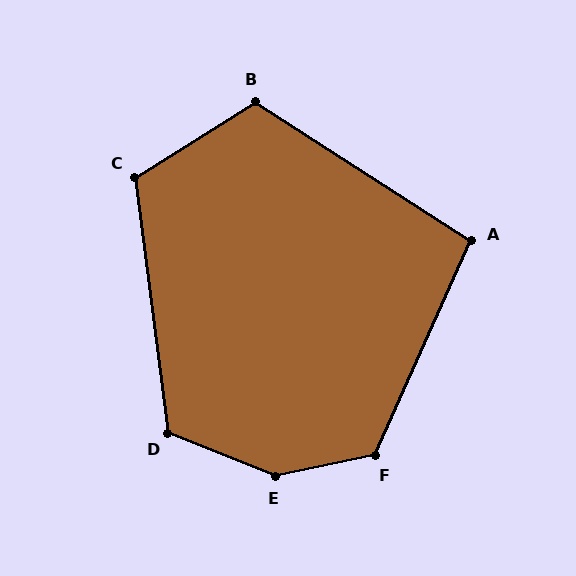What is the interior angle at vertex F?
Approximately 126 degrees (obtuse).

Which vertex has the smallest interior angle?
A, at approximately 99 degrees.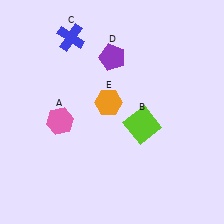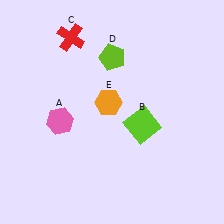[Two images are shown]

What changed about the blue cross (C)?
In Image 1, C is blue. In Image 2, it changed to red.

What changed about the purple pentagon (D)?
In Image 1, D is purple. In Image 2, it changed to lime.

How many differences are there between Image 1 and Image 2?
There are 2 differences between the two images.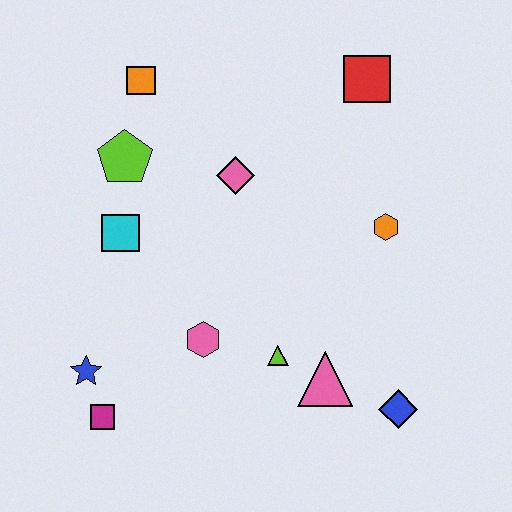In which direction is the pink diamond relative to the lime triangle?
The pink diamond is above the lime triangle.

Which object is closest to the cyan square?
The lime pentagon is closest to the cyan square.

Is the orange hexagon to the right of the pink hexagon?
Yes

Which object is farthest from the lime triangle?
The orange square is farthest from the lime triangle.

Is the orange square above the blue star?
Yes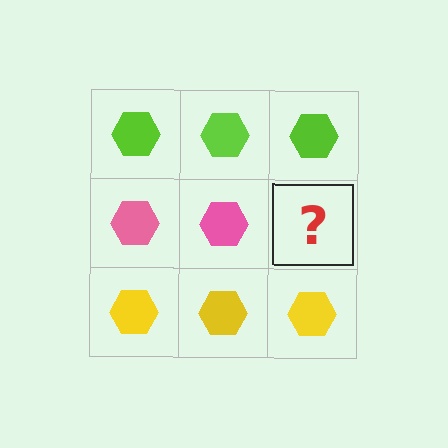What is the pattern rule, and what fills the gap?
The rule is that each row has a consistent color. The gap should be filled with a pink hexagon.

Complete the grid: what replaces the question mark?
The question mark should be replaced with a pink hexagon.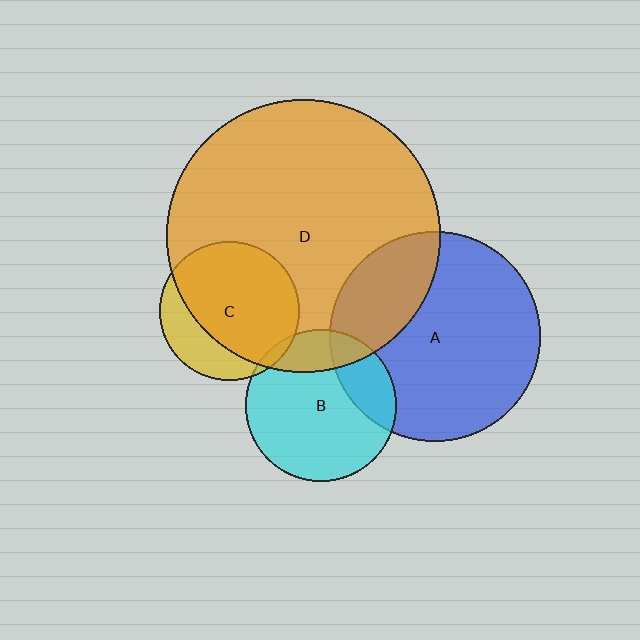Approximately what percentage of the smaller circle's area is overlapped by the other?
Approximately 75%.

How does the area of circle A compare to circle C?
Approximately 2.3 times.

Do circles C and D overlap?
Yes.